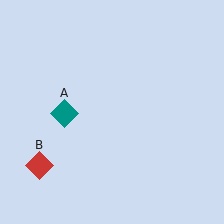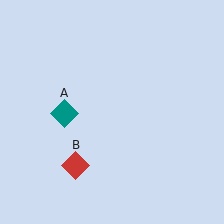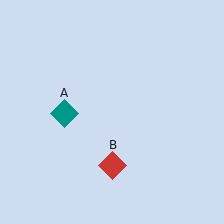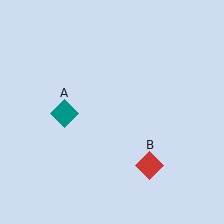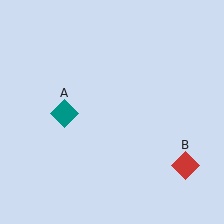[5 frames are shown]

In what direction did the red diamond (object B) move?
The red diamond (object B) moved right.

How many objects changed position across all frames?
1 object changed position: red diamond (object B).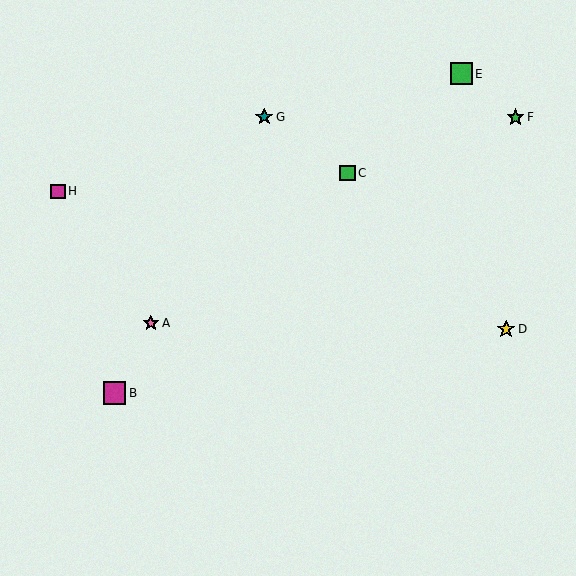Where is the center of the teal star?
The center of the teal star is at (264, 117).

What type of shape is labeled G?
Shape G is a teal star.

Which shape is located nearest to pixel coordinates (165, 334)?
The pink star (labeled A) at (151, 323) is nearest to that location.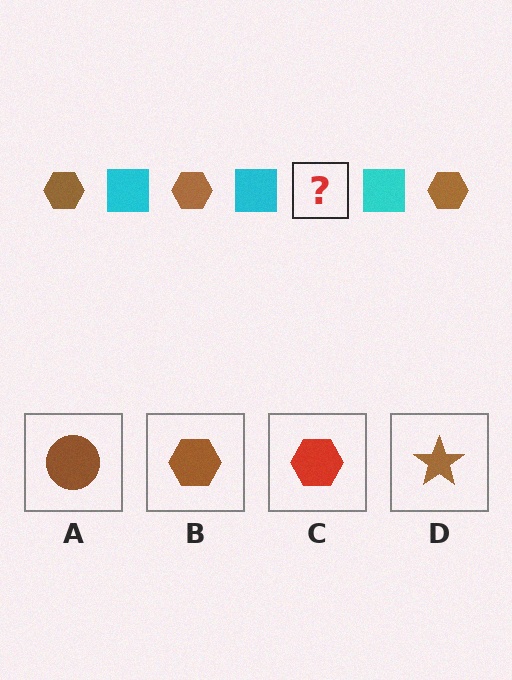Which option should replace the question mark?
Option B.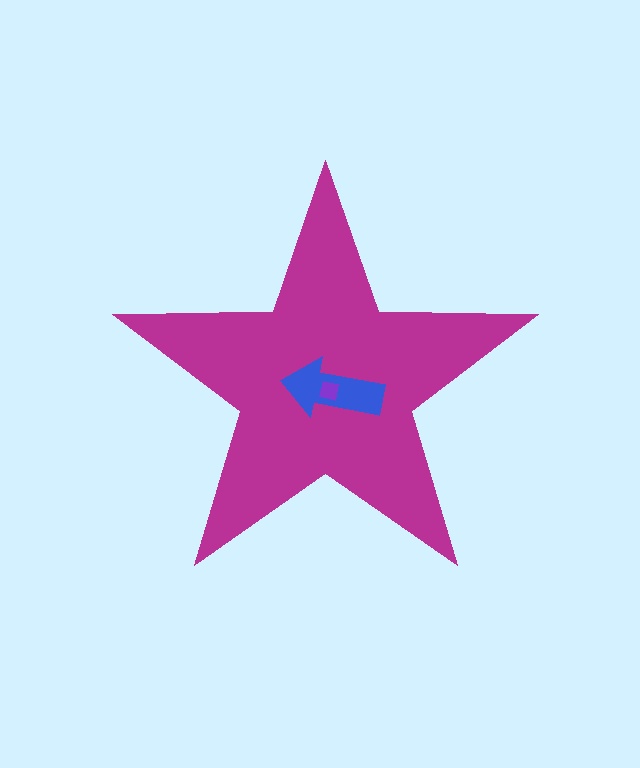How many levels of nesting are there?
3.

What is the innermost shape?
The purple square.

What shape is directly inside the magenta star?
The blue arrow.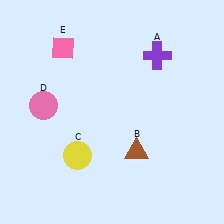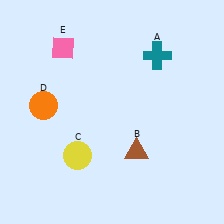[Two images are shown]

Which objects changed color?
A changed from purple to teal. D changed from pink to orange.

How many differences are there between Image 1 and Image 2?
There are 2 differences between the two images.